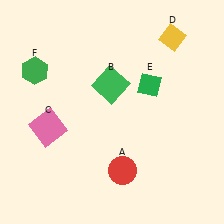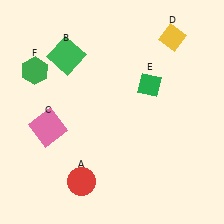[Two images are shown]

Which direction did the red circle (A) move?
The red circle (A) moved left.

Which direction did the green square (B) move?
The green square (B) moved left.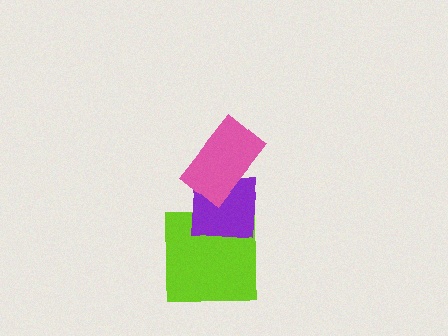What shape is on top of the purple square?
The pink rectangle is on top of the purple square.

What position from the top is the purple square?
The purple square is 2nd from the top.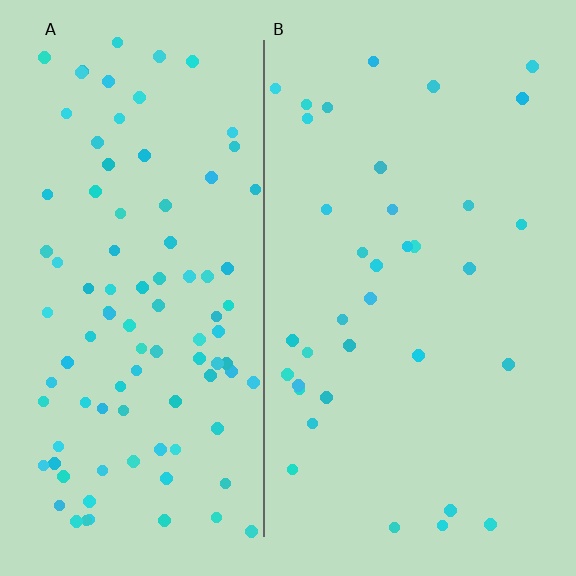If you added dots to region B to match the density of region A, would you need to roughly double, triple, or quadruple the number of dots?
Approximately triple.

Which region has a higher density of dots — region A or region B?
A (the left).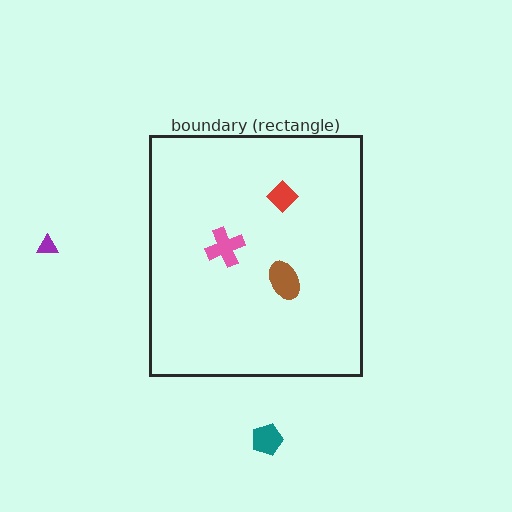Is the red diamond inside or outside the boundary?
Inside.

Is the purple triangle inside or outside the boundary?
Outside.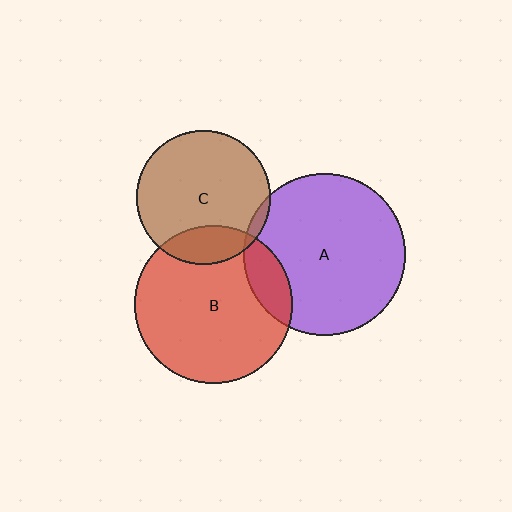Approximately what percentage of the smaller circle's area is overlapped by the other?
Approximately 5%.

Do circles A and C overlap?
Yes.